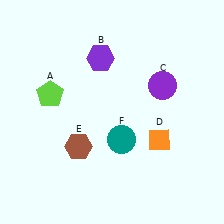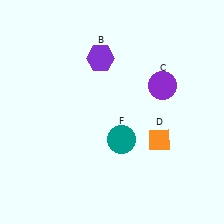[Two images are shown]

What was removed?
The brown hexagon (E), the lime pentagon (A) were removed in Image 2.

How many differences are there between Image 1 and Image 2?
There are 2 differences between the two images.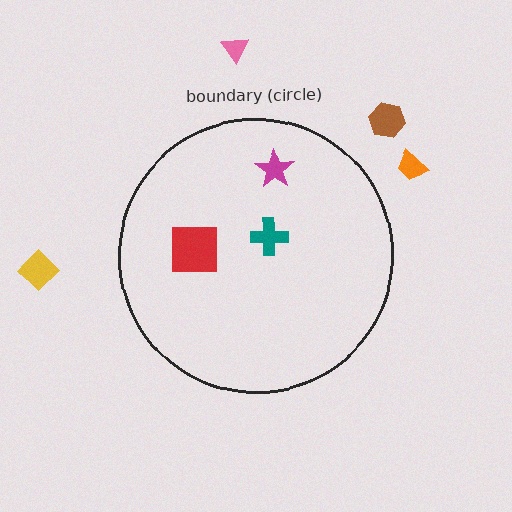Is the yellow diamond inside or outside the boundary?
Outside.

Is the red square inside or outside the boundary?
Inside.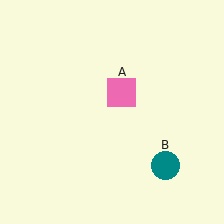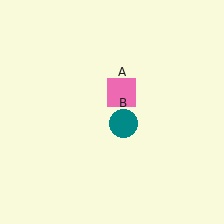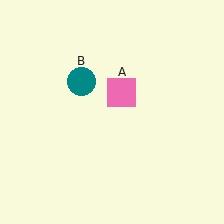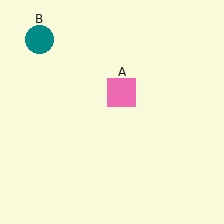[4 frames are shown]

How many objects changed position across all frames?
1 object changed position: teal circle (object B).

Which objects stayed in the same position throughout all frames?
Pink square (object A) remained stationary.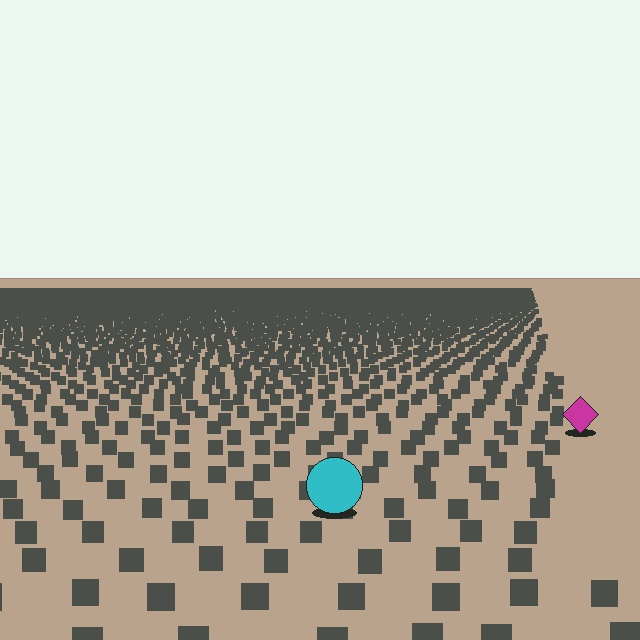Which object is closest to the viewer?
The cyan circle is closest. The texture marks near it are larger and more spread out.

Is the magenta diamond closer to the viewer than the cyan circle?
No. The cyan circle is closer — you can tell from the texture gradient: the ground texture is coarser near it.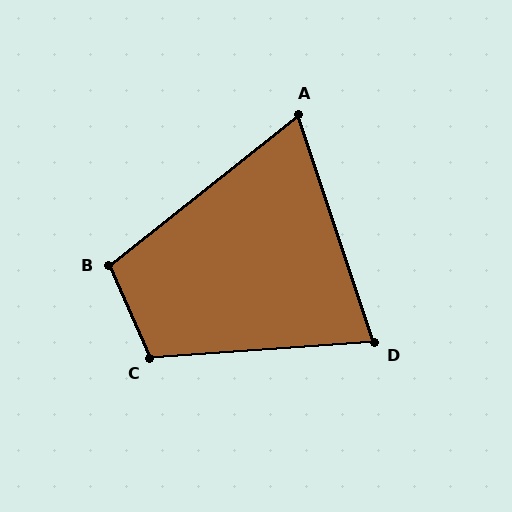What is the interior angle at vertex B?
Approximately 105 degrees (obtuse).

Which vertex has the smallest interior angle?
A, at approximately 70 degrees.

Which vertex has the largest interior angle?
C, at approximately 110 degrees.